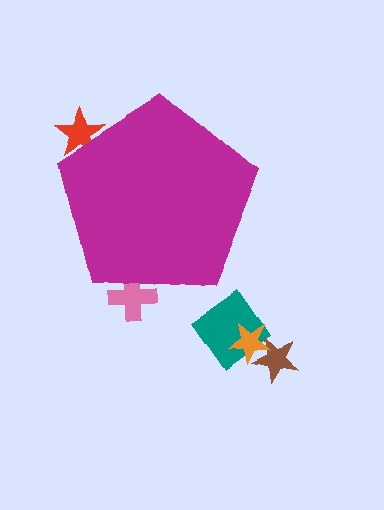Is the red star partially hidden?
Yes, the red star is partially hidden behind the magenta pentagon.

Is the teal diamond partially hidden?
No, the teal diamond is fully visible.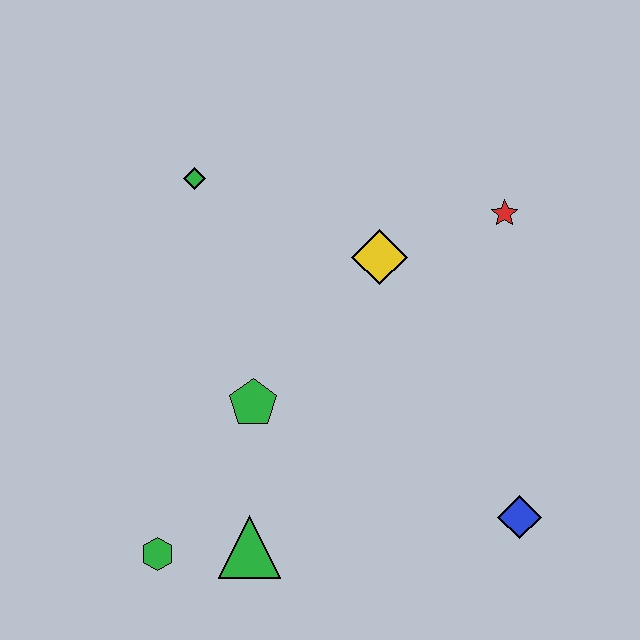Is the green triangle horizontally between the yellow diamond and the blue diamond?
No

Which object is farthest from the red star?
The green hexagon is farthest from the red star.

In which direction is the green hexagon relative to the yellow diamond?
The green hexagon is below the yellow diamond.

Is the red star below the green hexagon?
No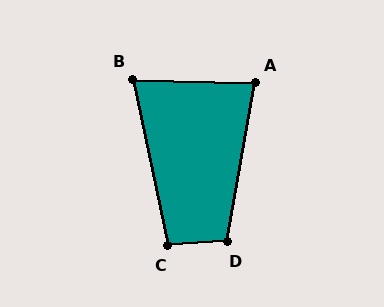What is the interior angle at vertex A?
Approximately 81 degrees (acute).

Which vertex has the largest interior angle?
D, at approximately 103 degrees.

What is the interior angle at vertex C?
Approximately 99 degrees (obtuse).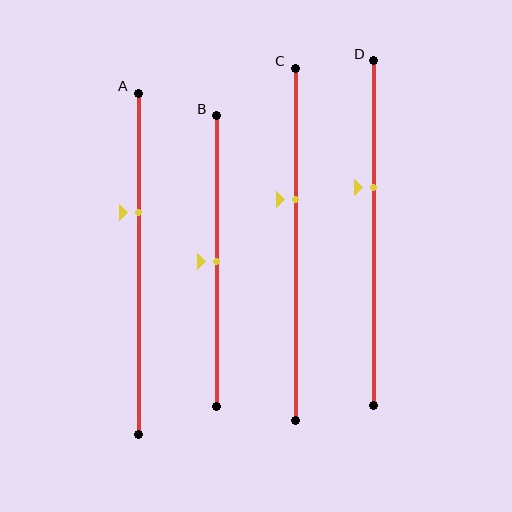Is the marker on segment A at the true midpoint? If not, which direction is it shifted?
No, the marker on segment A is shifted upward by about 15% of the segment length.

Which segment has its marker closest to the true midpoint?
Segment B has its marker closest to the true midpoint.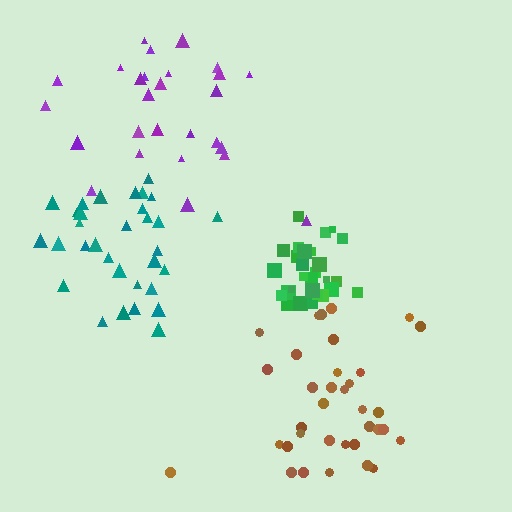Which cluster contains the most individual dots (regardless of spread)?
Brown (35).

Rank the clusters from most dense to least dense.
green, teal, brown, purple.